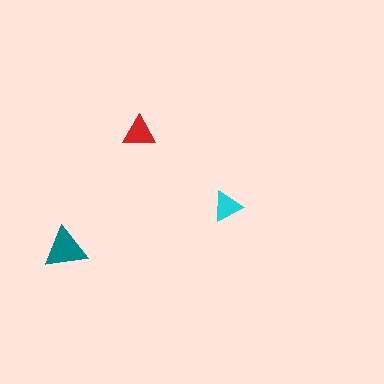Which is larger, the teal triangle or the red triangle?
The teal one.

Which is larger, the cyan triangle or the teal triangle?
The teal one.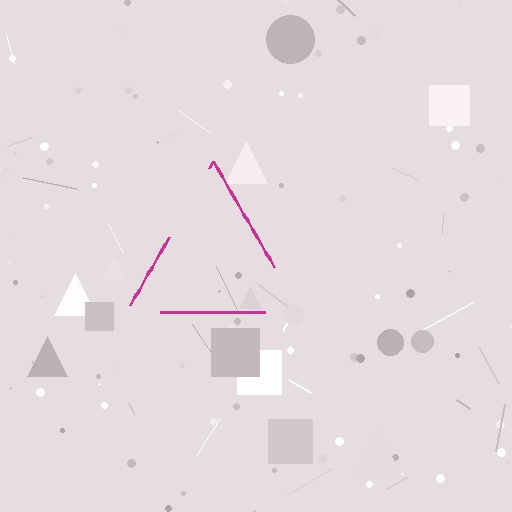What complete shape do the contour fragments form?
The contour fragments form a triangle.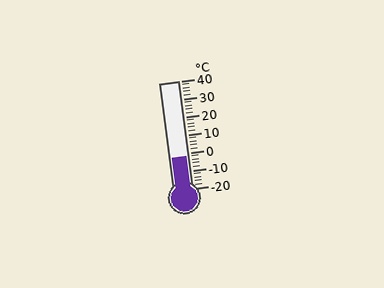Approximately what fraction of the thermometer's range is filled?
The thermometer is filled to approximately 30% of its range.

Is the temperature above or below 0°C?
The temperature is below 0°C.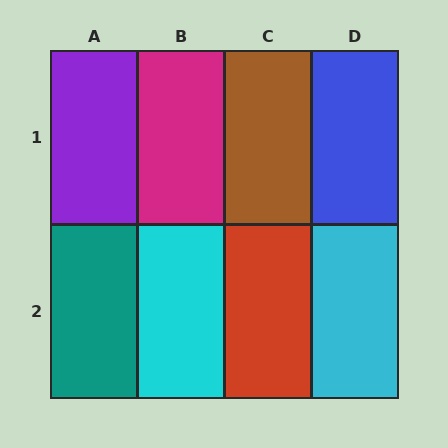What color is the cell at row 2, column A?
Teal.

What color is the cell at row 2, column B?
Cyan.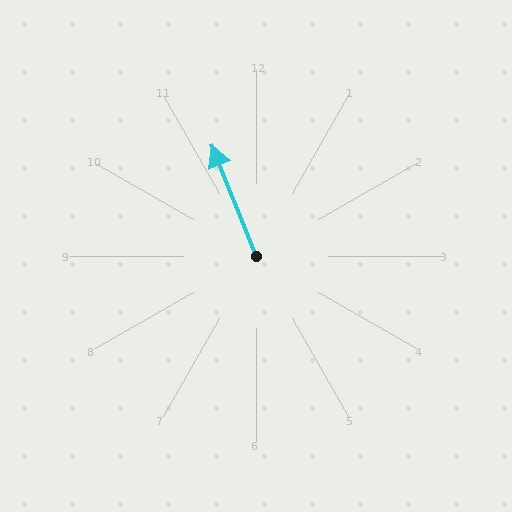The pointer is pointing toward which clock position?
Roughly 11 o'clock.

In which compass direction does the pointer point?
North.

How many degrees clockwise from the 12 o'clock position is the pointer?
Approximately 338 degrees.